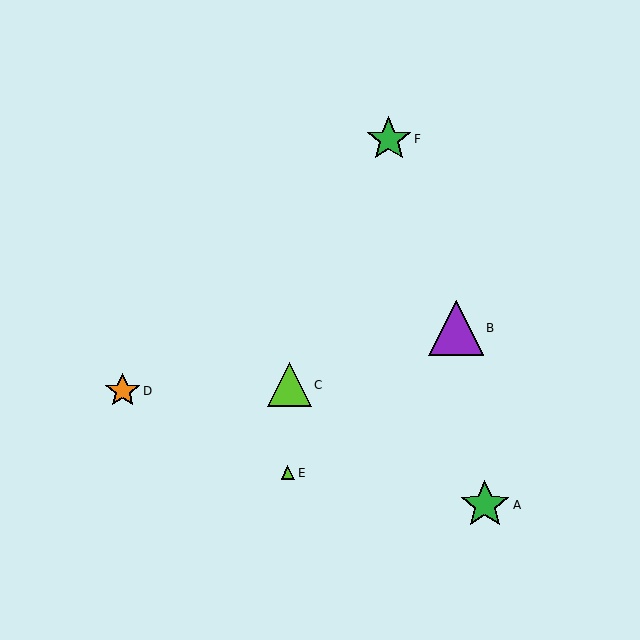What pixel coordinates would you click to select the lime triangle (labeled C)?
Click at (289, 385) to select the lime triangle C.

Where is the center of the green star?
The center of the green star is at (389, 139).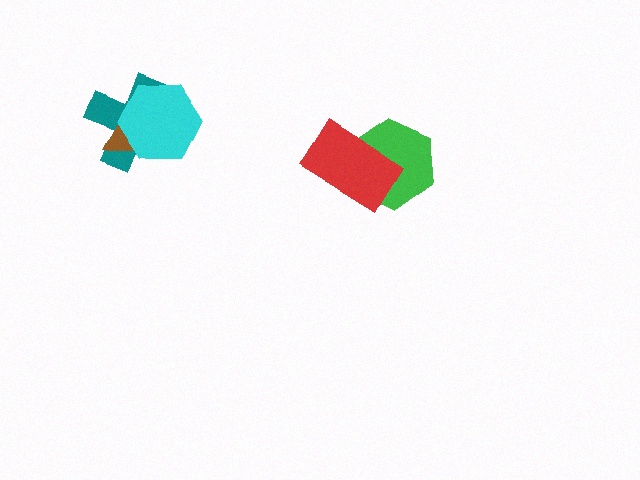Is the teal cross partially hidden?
Yes, it is partially covered by another shape.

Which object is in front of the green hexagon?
The red rectangle is in front of the green hexagon.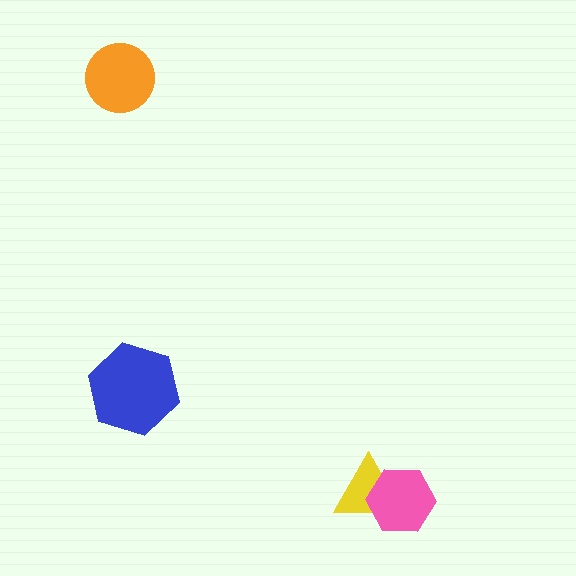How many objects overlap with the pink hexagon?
1 object overlaps with the pink hexagon.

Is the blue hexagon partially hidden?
No, no other shape covers it.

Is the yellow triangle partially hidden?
Yes, it is partially covered by another shape.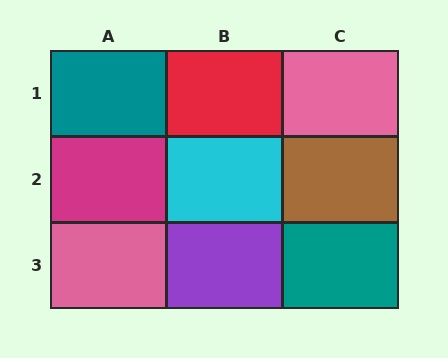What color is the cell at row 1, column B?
Red.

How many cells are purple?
1 cell is purple.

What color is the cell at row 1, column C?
Pink.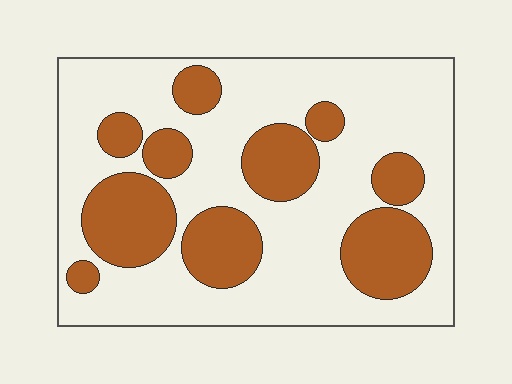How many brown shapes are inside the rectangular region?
10.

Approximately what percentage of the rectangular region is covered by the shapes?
Approximately 30%.